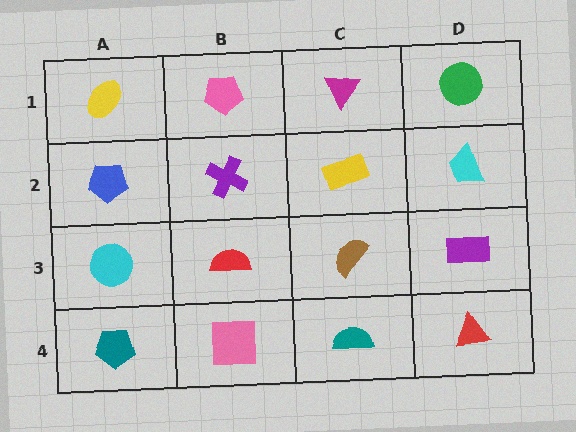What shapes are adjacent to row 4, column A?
A cyan circle (row 3, column A), a pink square (row 4, column B).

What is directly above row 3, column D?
A cyan trapezoid.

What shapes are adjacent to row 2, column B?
A pink pentagon (row 1, column B), a red semicircle (row 3, column B), a blue pentagon (row 2, column A), a yellow rectangle (row 2, column C).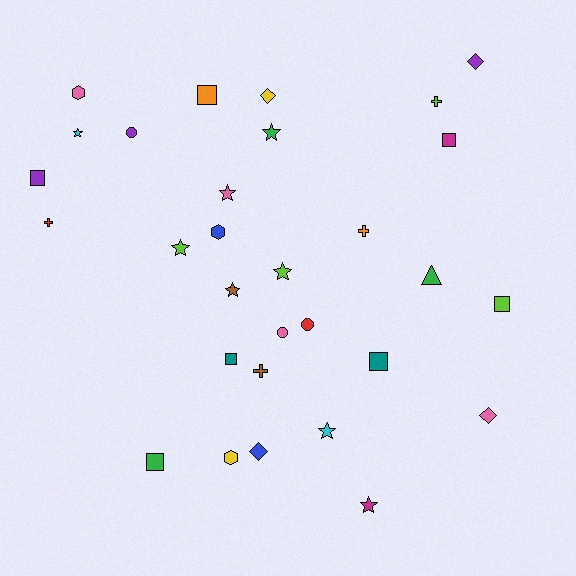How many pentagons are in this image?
There are no pentagons.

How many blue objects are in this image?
There are 2 blue objects.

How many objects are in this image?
There are 30 objects.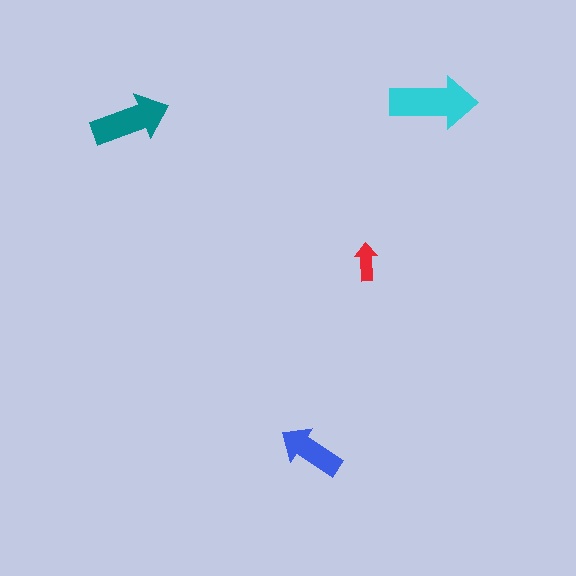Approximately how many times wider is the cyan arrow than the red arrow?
About 2.5 times wider.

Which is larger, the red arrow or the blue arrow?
The blue one.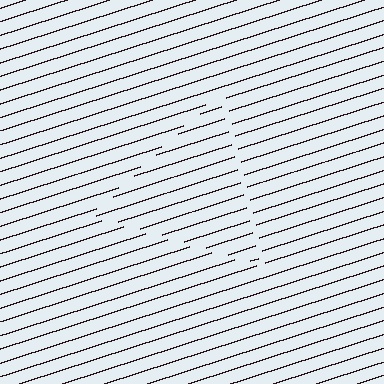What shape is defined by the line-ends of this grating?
An illusory triangle. The interior of the shape contains the same grating, shifted by half a period — the contour is defined by the phase discontinuity where line-ends from the inner and outer gratings abut.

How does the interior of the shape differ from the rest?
The interior of the shape contains the same grating, shifted by half a period — the contour is defined by the phase discontinuity where line-ends from the inner and outer gratings abut.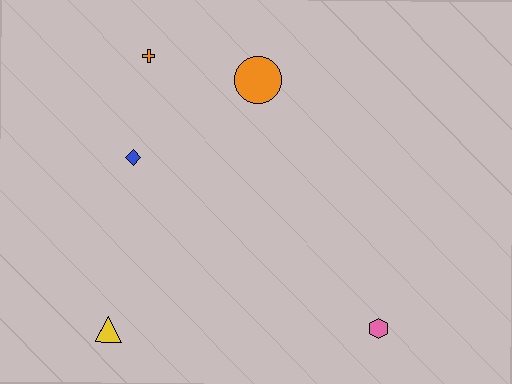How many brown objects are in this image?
There are no brown objects.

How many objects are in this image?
There are 5 objects.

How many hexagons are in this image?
There is 1 hexagon.